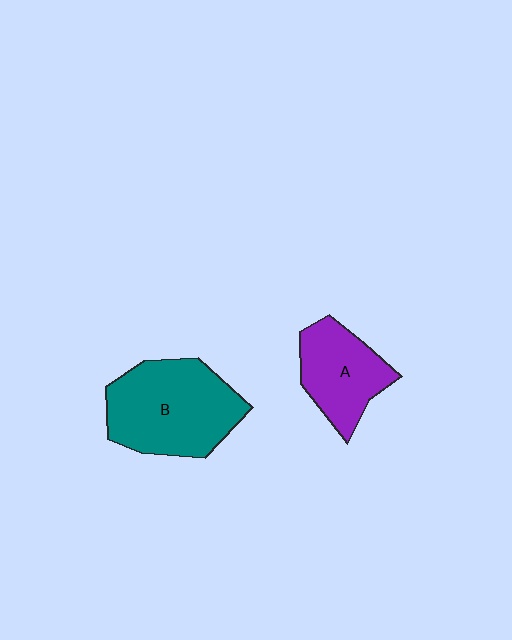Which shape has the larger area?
Shape B (teal).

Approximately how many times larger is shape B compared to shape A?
Approximately 1.5 times.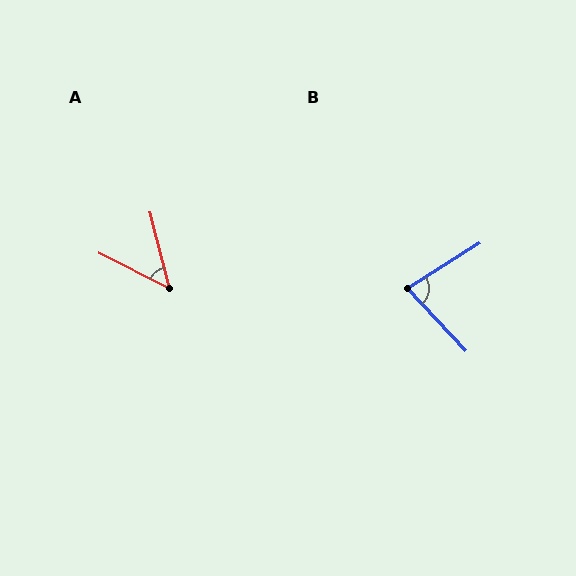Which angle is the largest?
B, at approximately 79 degrees.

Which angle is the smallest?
A, at approximately 49 degrees.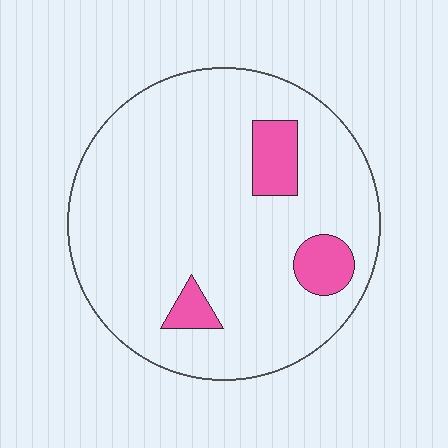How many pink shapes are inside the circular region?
3.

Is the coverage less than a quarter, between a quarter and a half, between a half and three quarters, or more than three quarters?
Less than a quarter.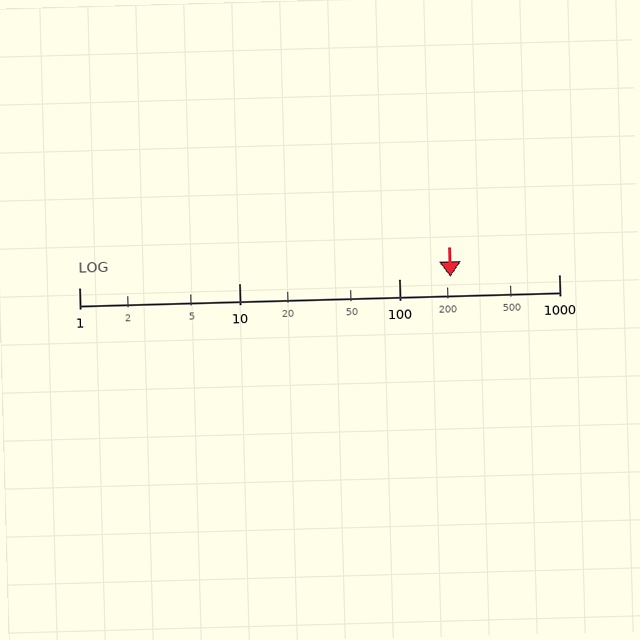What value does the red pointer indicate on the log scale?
The pointer indicates approximately 210.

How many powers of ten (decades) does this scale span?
The scale spans 3 decades, from 1 to 1000.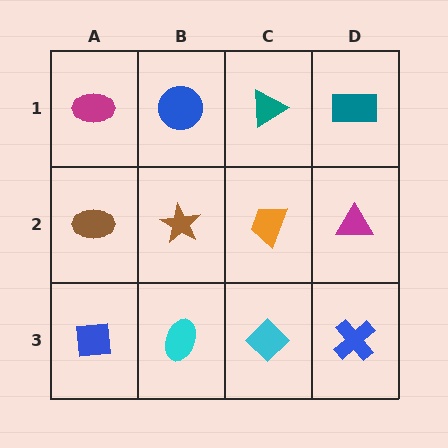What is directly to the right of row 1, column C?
A teal rectangle.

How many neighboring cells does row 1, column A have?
2.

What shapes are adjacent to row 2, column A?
A magenta ellipse (row 1, column A), a blue square (row 3, column A), a brown star (row 2, column B).